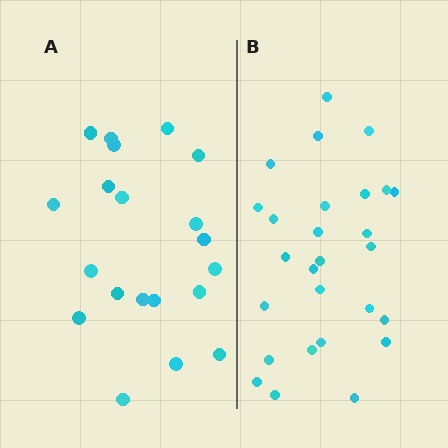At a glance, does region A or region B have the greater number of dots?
Region B (the right region) has more dots.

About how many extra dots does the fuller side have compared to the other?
Region B has roughly 8 or so more dots than region A.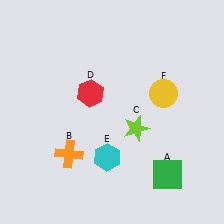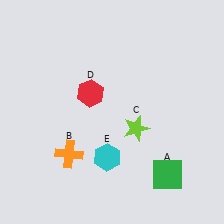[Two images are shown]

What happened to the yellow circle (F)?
The yellow circle (F) was removed in Image 2. It was in the top-right area of Image 1.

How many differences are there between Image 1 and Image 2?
There is 1 difference between the two images.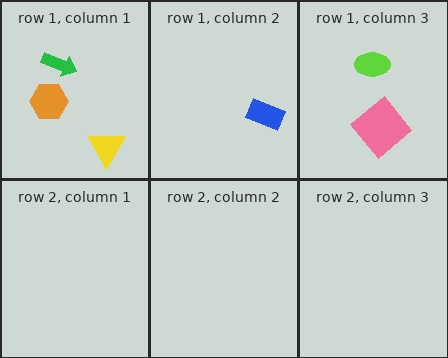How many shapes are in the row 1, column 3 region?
2.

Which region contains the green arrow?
The row 1, column 1 region.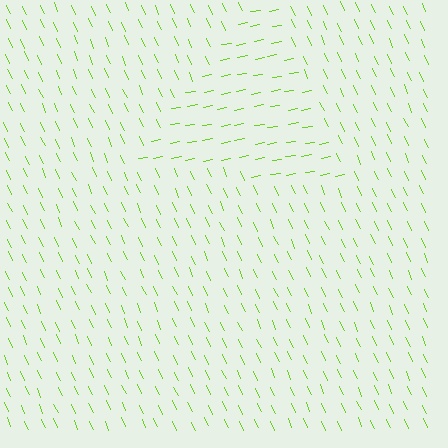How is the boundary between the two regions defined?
The boundary is defined purely by a change in line orientation (approximately 75 degrees difference). All lines are the same color and thickness.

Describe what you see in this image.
The image is filled with small lime line segments. A triangle region in the image has lines oriented differently from the surrounding lines, creating a visible texture boundary.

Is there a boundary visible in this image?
Yes, there is a texture boundary formed by a change in line orientation.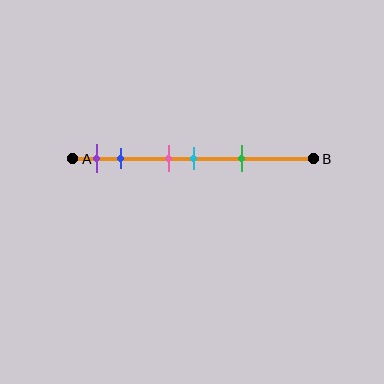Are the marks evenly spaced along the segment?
No, the marks are not evenly spaced.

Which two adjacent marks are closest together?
The pink and cyan marks are the closest adjacent pair.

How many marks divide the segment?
There are 5 marks dividing the segment.